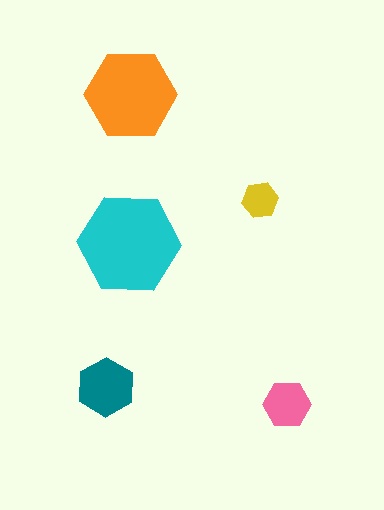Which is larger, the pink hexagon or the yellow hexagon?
The pink one.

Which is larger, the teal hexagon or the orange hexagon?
The orange one.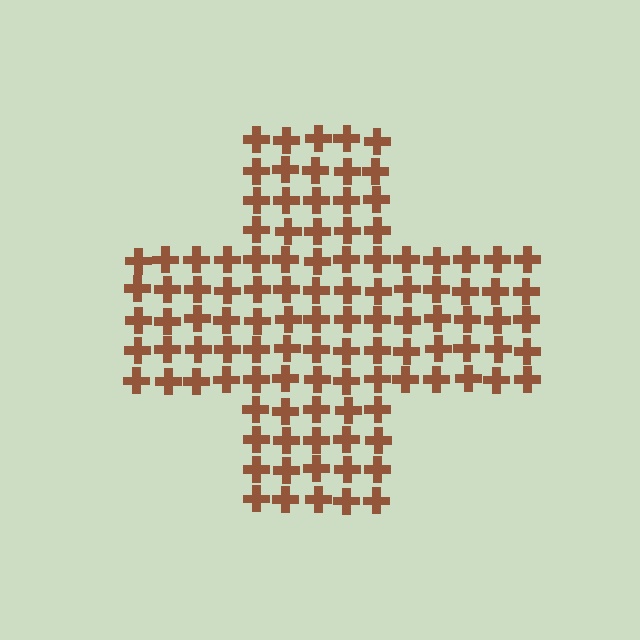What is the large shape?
The large shape is a cross.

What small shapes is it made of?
It is made of small crosses.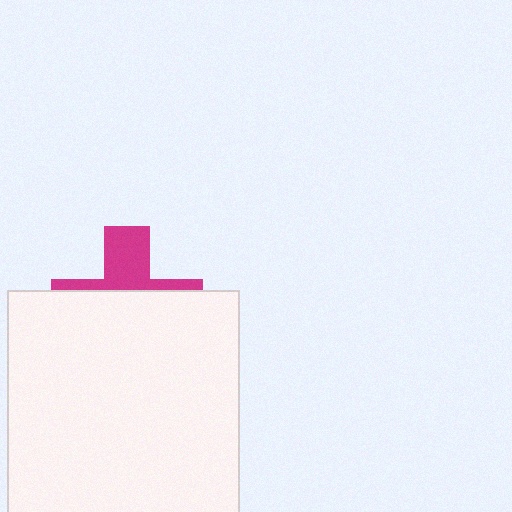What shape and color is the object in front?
The object in front is a white square.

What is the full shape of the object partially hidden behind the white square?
The partially hidden object is a magenta cross.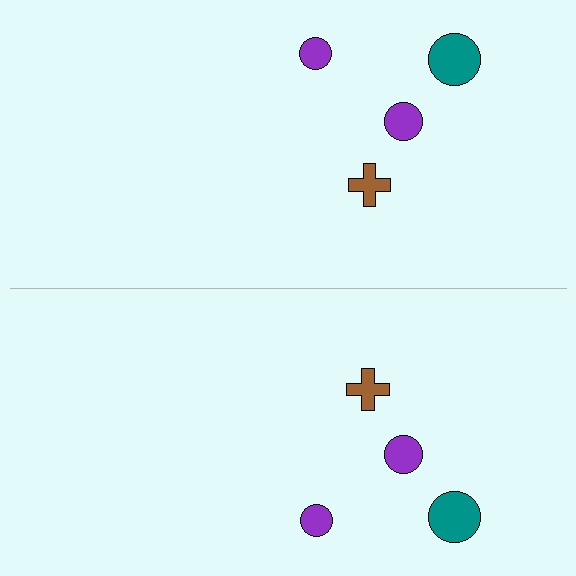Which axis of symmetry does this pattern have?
The pattern has a horizontal axis of symmetry running through the center of the image.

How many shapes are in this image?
There are 8 shapes in this image.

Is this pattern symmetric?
Yes, this pattern has bilateral (reflection) symmetry.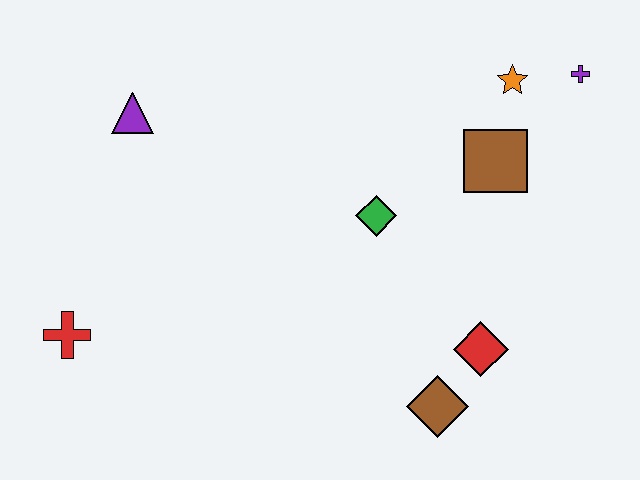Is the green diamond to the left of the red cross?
No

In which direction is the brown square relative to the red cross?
The brown square is to the right of the red cross.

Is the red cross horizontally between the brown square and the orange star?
No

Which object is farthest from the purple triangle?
The purple cross is farthest from the purple triangle.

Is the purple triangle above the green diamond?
Yes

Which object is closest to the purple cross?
The orange star is closest to the purple cross.